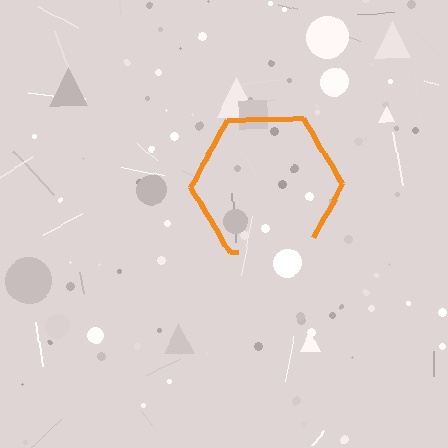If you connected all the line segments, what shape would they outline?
They would outline a hexagon.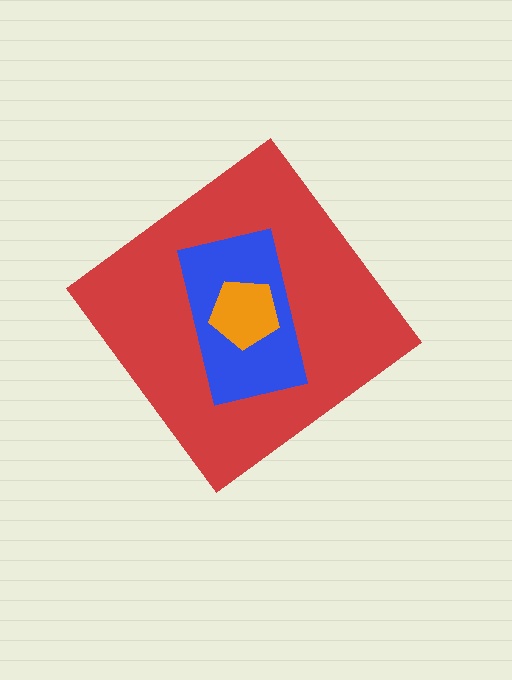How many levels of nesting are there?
3.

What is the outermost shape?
The red diamond.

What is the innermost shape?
The orange pentagon.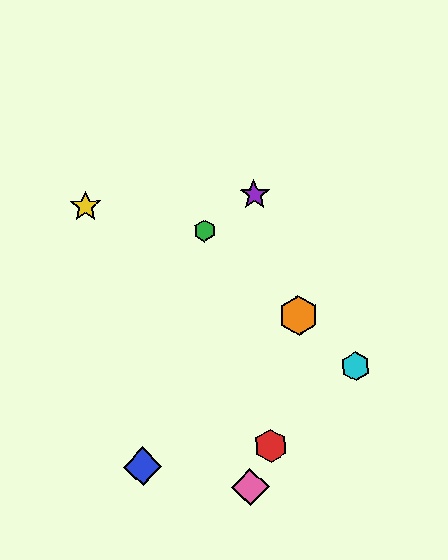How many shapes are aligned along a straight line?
3 shapes (the green hexagon, the orange hexagon, the cyan hexagon) are aligned along a straight line.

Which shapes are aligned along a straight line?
The green hexagon, the orange hexagon, the cyan hexagon are aligned along a straight line.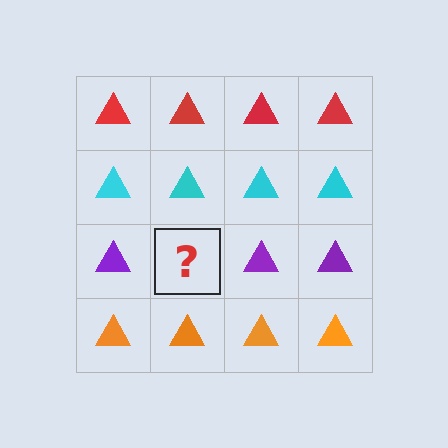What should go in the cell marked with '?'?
The missing cell should contain a purple triangle.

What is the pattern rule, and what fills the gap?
The rule is that each row has a consistent color. The gap should be filled with a purple triangle.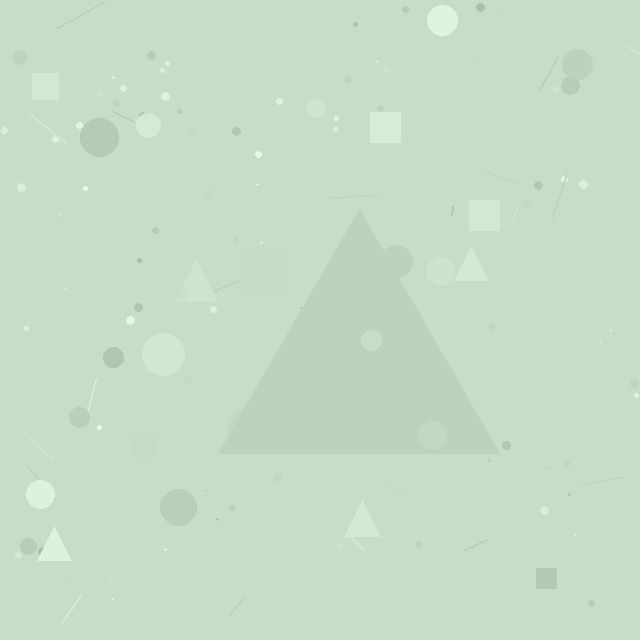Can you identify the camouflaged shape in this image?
The camouflaged shape is a triangle.